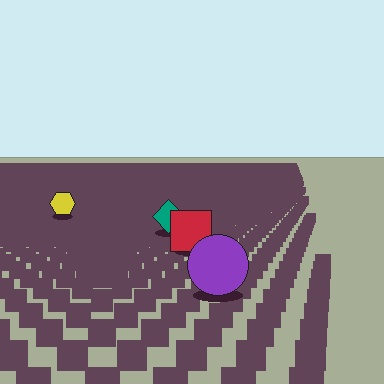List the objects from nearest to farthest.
From nearest to farthest: the purple circle, the red square, the teal diamond, the yellow hexagon.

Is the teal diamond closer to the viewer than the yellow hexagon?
Yes. The teal diamond is closer — you can tell from the texture gradient: the ground texture is coarser near it.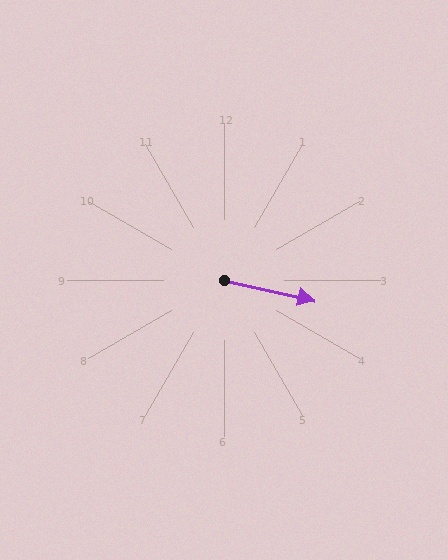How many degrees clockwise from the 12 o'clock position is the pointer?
Approximately 103 degrees.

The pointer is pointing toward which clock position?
Roughly 3 o'clock.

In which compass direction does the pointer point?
East.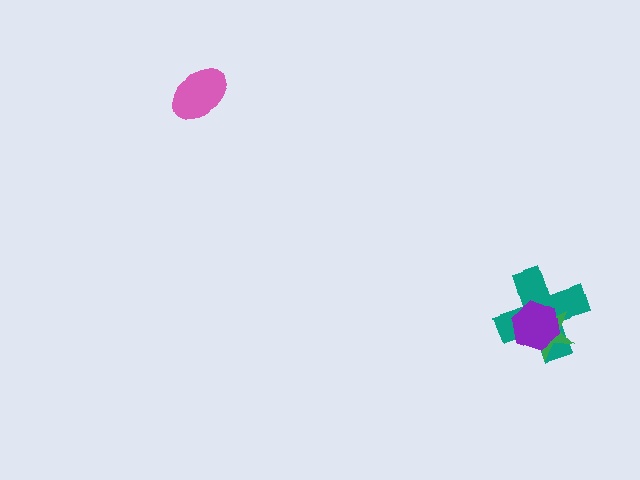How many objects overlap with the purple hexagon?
2 objects overlap with the purple hexagon.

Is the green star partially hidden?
Yes, it is partially covered by another shape.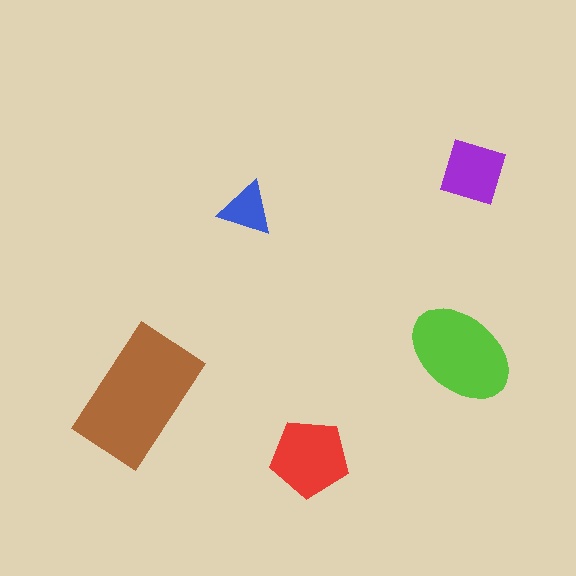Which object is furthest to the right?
The purple square is rightmost.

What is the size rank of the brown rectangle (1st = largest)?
1st.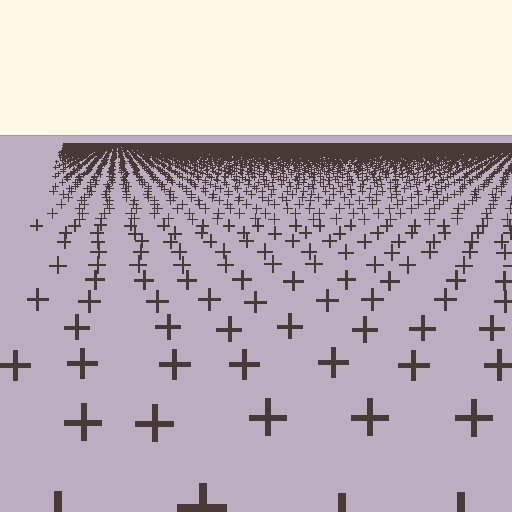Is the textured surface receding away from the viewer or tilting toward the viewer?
The surface is receding away from the viewer. Texture elements get smaller and denser toward the top.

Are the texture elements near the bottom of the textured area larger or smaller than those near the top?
Larger. Near the bottom, elements are closer to the viewer and appear at a bigger on-screen size.